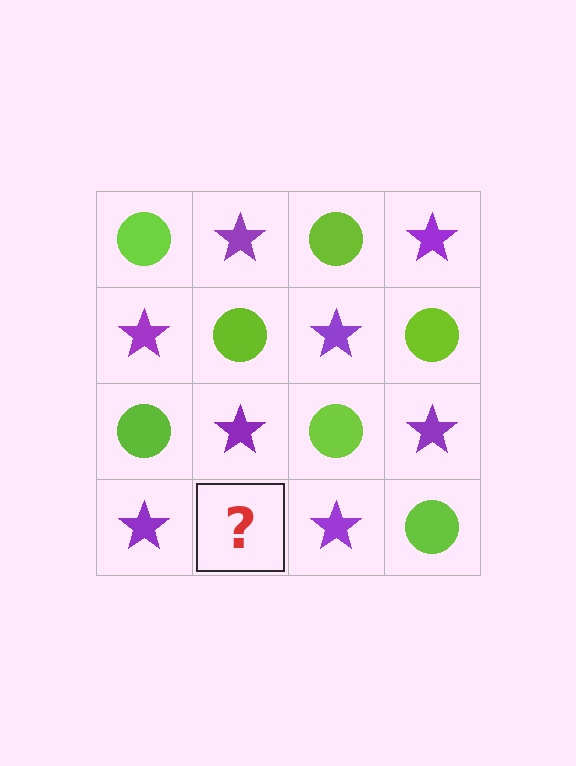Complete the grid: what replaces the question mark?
The question mark should be replaced with a lime circle.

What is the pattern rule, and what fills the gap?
The rule is that it alternates lime circle and purple star in a checkerboard pattern. The gap should be filled with a lime circle.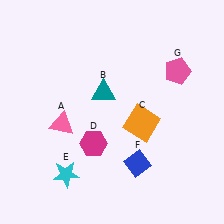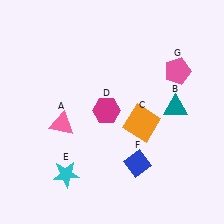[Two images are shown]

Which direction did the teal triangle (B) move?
The teal triangle (B) moved right.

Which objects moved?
The objects that moved are: the teal triangle (B), the magenta hexagon (D).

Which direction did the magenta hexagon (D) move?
The magenta hexagon (D) moved up.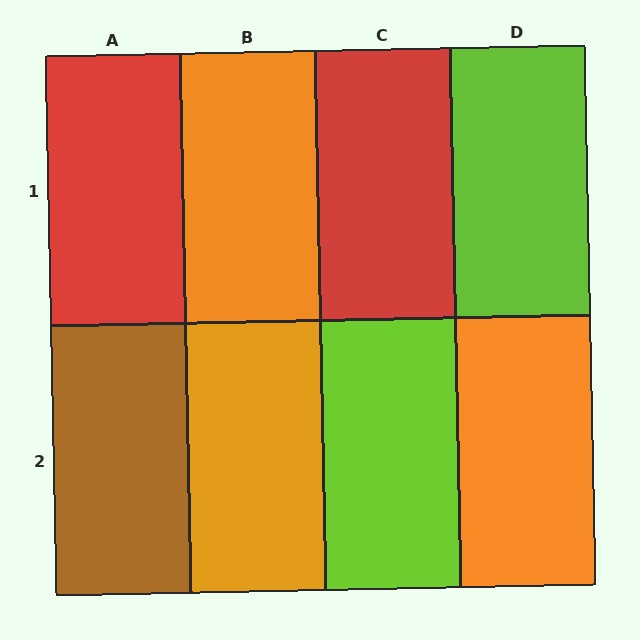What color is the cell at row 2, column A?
Brown.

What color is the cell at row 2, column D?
Orange.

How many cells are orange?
3 cells are orange.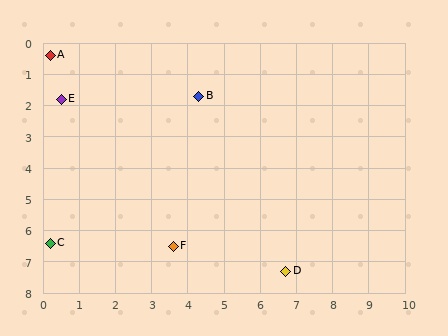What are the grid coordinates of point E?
Point E is at approximately (0.5, 1.8).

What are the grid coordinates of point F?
Point F is at approximately (3.6, 6.5).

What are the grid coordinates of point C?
Point C is at approximately (0.2, 6.4).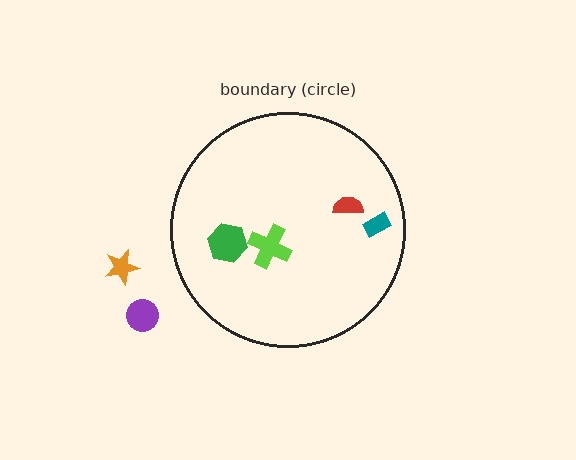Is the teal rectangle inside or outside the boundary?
Inside.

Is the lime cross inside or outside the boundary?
Inside.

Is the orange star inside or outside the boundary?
Outside.